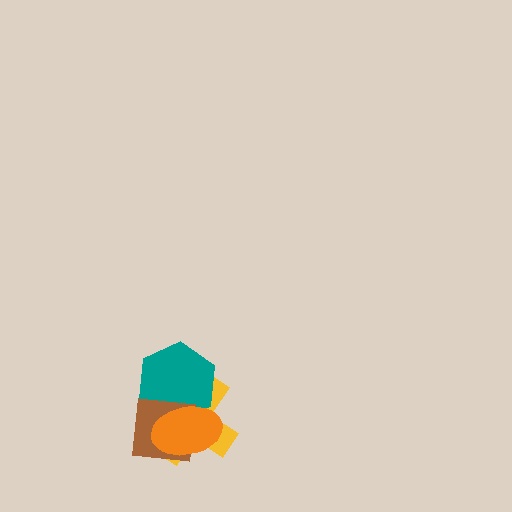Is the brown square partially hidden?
Yes, it is partially covered by another shape.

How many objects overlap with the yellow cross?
3 objects overlap with the yellow cross.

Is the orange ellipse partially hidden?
No, no other shape covers it.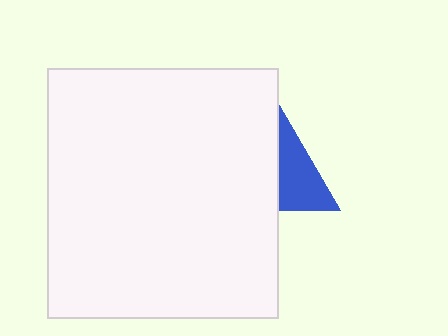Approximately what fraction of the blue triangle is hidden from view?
Roughly 50% of the blue triangle is hidden behind the white rectangle.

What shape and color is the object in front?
The object in front is a white rectangle.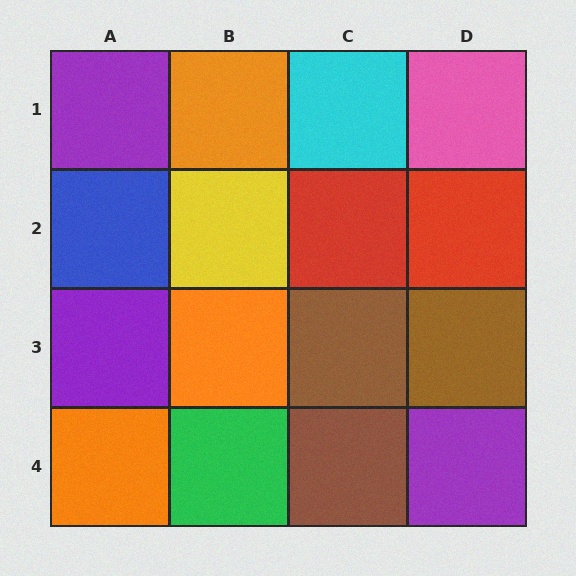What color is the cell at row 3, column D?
Brown.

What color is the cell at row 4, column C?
Brown.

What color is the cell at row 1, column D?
Pink.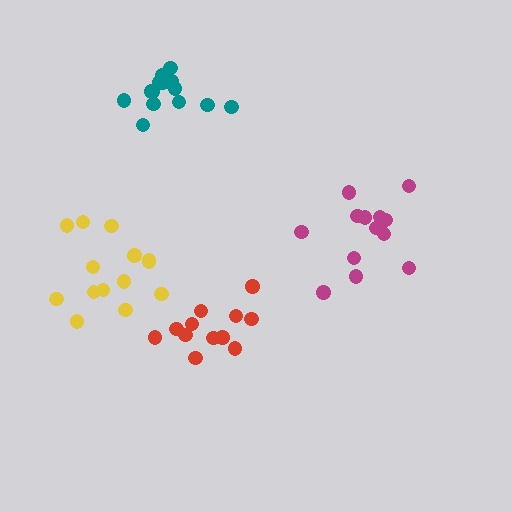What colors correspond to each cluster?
The clusters are colored: red, magenta, teal, yellow.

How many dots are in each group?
Group 1: 12 dots, Group 2: 14 dots, Group 3: 15 dots, Group 4: 14 dots (55 total).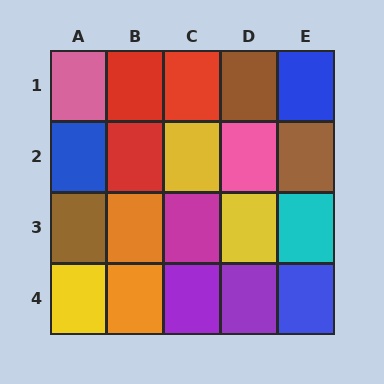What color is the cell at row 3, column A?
Brown.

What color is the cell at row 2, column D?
Pink.